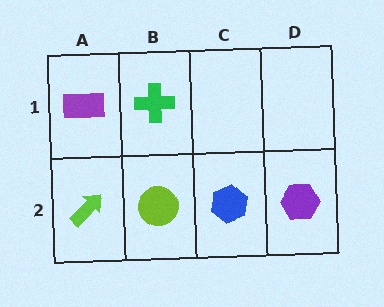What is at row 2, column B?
A lime circle.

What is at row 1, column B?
A green cross.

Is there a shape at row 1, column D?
No, that cell is empty.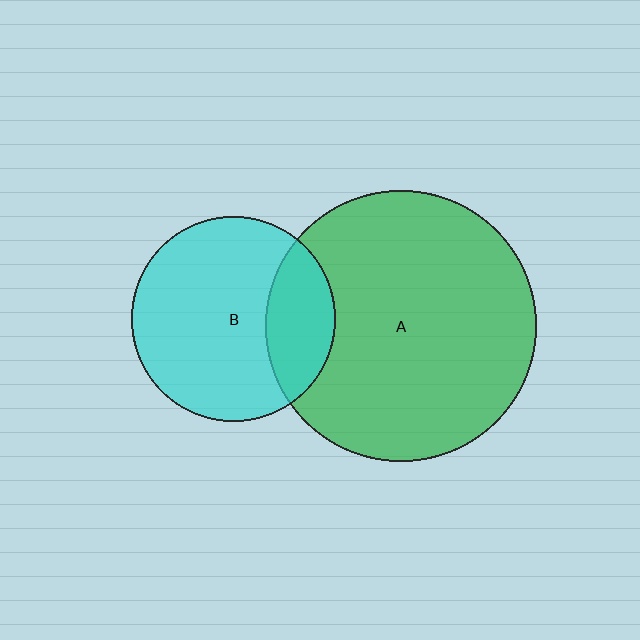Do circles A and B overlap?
Yes.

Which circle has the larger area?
Circle A (green).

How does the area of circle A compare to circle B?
Approximately 1.8 times.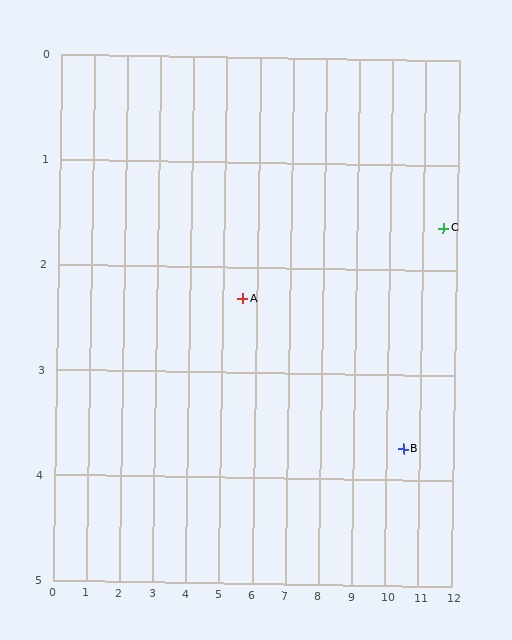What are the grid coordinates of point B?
Point B is at approximately (10.5, 3.7).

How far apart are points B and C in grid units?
Points B and C are about 2.4 grid units apart.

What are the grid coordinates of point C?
Point C is at approximately (11.6, 1.6).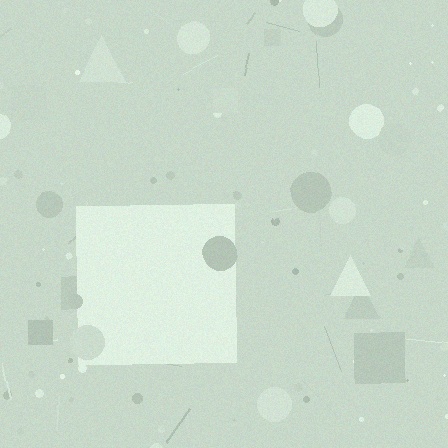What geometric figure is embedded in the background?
A square is embedded in the background.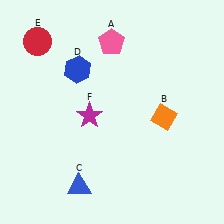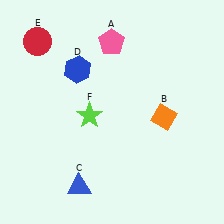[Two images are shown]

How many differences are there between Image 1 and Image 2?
There is 1 difference between the two images.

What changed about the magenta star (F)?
In Image 1, F is magenta. In Image 2, it changed to lime.